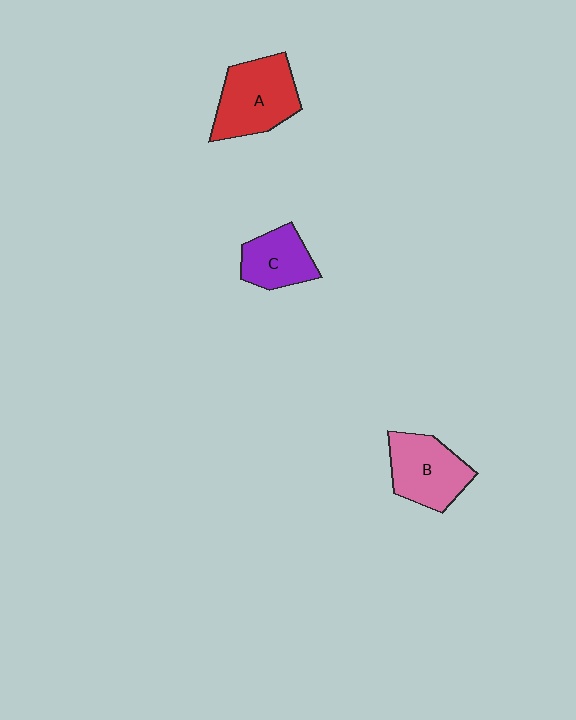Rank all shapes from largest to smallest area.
From largest to smallest: A (red), B (pink), C (purple).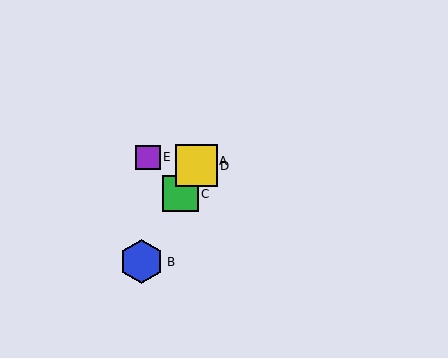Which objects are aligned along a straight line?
Objects A, B, C, D are aligned along a straight line.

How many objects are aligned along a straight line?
4 objects (A, B, C, D) are aligned along a straight line.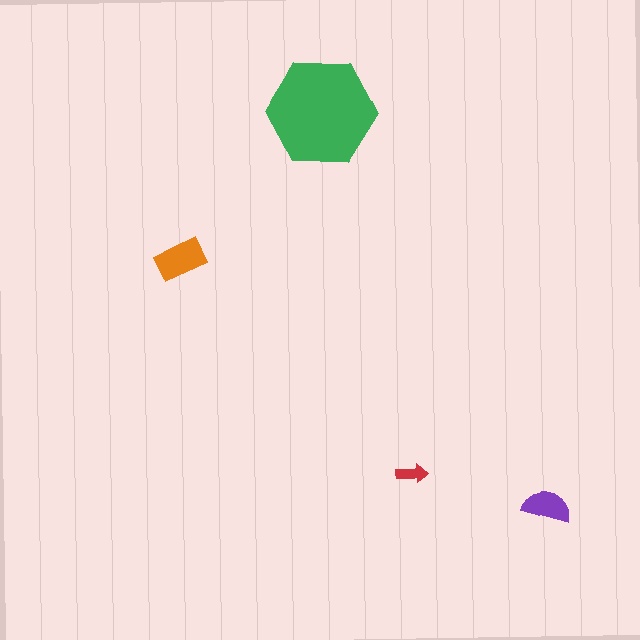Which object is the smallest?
The red arrow.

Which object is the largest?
The green hexagon.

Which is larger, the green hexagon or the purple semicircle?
The green hexagon.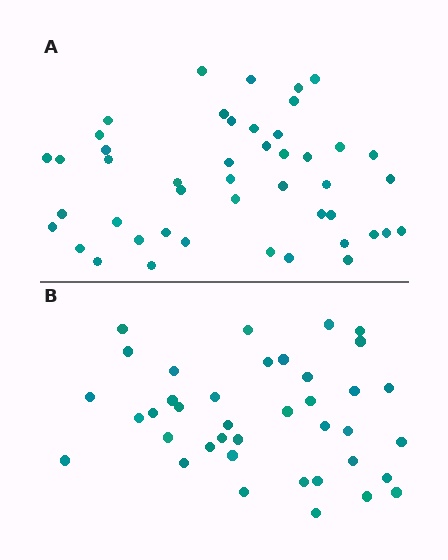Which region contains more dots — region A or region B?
Region A (the top region) has more dots.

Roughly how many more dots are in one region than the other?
Region A has roughly 8 or so more dots than region B.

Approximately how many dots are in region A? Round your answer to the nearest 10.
About 50 dots. (The exact count is 46, which rounds to 50.)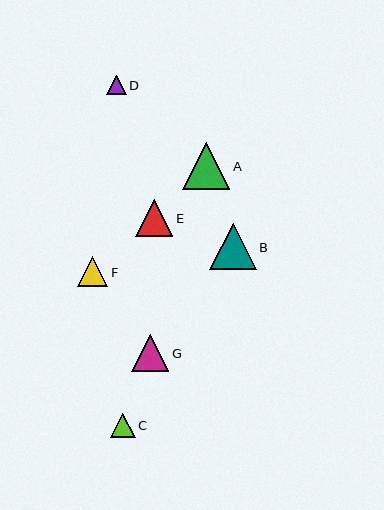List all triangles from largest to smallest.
From largest to smallest: A, B, G, E, F, C, D.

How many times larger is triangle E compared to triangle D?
Triangle E is approximately 1.9 times the size of triangle D.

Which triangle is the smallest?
Triangle D is the smallest with a size of approximately 19 pixels.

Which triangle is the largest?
Triangle A is the largest with a size of approximately 47 pixels.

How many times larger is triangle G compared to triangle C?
Triangle G is approximately 1.5 times the size of triangle C.